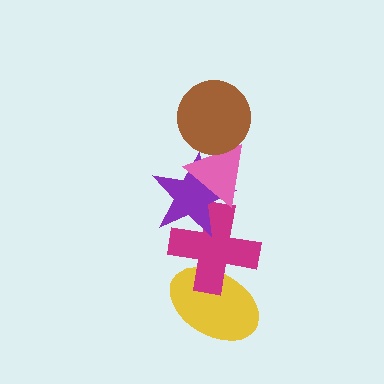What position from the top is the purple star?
The purple star is 3rd from the top.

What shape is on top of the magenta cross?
The purple star is on top of the magenta cross.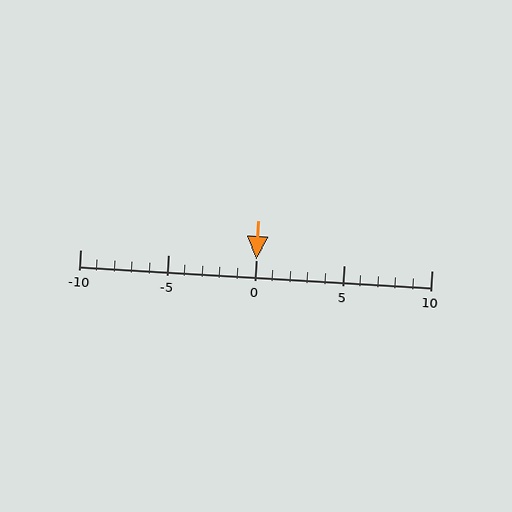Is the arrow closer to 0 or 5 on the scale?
The arrow is closer to 0.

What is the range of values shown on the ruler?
The ruler shows values from -10 to 10.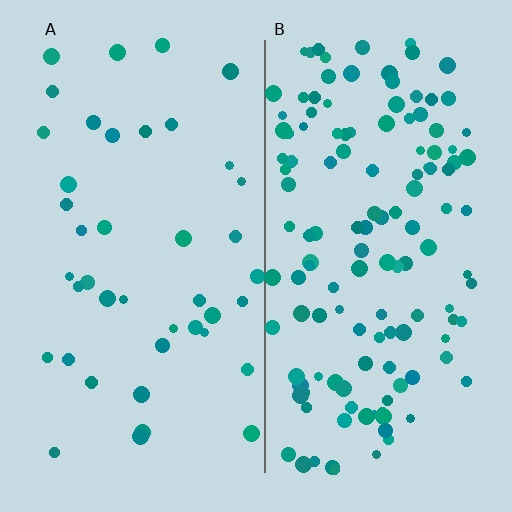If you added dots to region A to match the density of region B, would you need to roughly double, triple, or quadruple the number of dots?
Approximately triple.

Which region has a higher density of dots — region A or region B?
B (the right).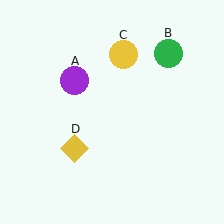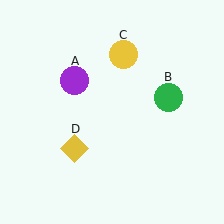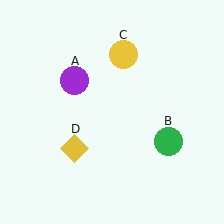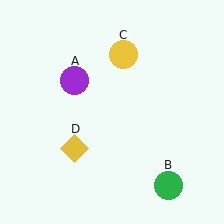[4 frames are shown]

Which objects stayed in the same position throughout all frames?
Purple circle (object A) and yellow circle (object C) and yellow diamond (object D) remained stationary.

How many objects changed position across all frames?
1 object changed position: green circle (object B).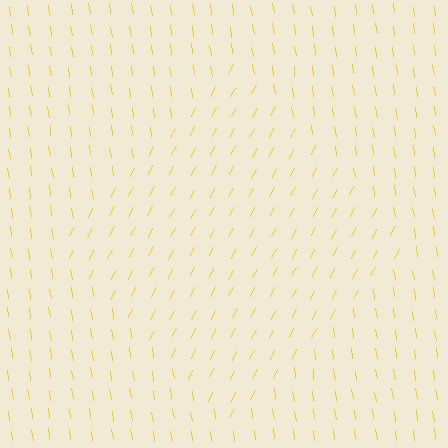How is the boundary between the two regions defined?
The boundary is defined purely by a change in line orientation (approximately 35 degrees difference). All lines are the same color and thickness.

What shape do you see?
I see a diamond.